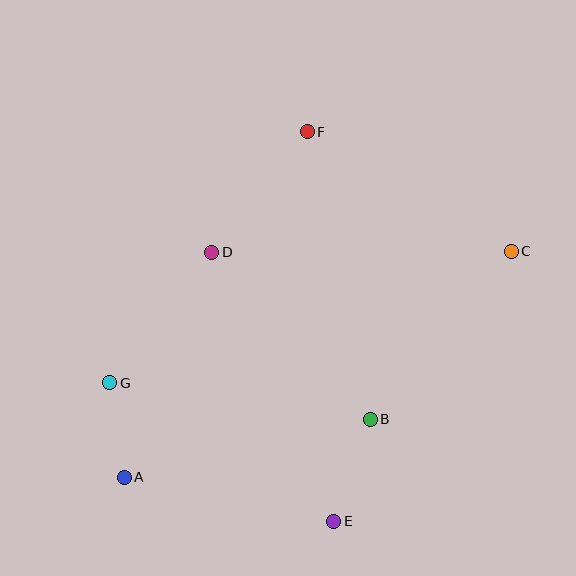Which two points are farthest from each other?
Points A and C are farthest from each other.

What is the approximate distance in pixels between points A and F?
The distance between A and F is approximately 391 pixels.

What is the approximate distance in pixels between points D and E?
The distance between D and E is approximately 295 pixels.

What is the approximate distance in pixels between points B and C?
The distance between B and C is approximately 219 pixels.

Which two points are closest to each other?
Points A and G are closest to each other.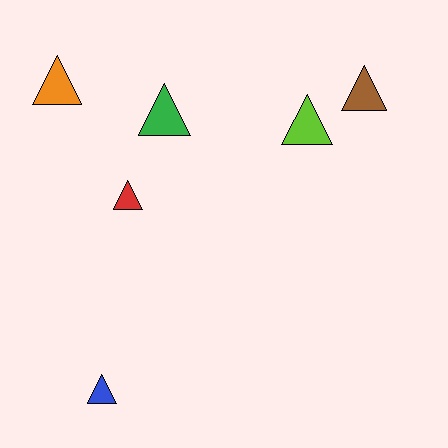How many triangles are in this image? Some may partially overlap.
There are 6 triangles.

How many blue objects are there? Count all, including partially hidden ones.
There is 1 blue object.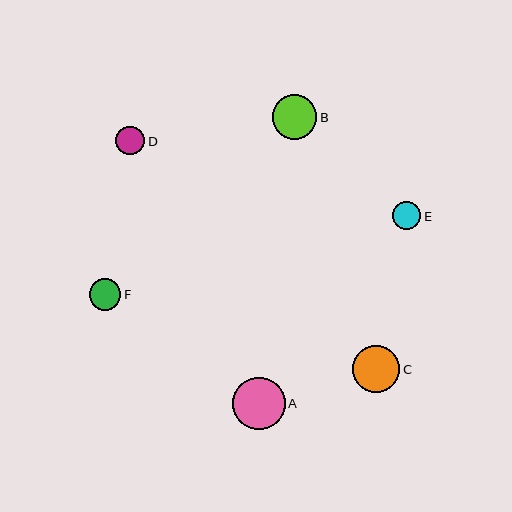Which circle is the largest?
Circle A is the largest with a size of approximately 52 pixels.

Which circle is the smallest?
Circle E is the smallest with a size of approximately 28 pixels.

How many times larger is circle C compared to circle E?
Circle C is approximately 1.7 times the size of circle E.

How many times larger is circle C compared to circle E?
Circle C is approximately 1.7 times the size of circle E.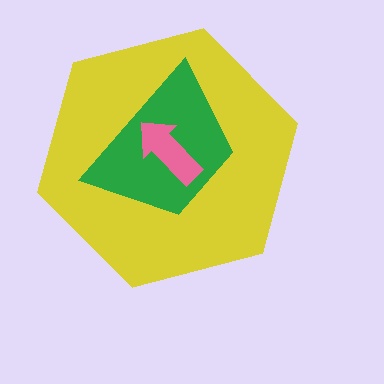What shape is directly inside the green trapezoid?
The pink arrow.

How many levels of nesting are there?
3.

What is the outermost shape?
The yellow hexagon.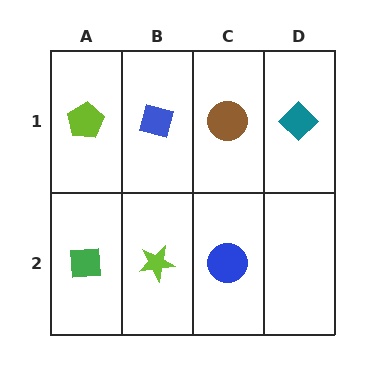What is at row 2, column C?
A blue circle.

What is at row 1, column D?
A teal diamond.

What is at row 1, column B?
A blue square.